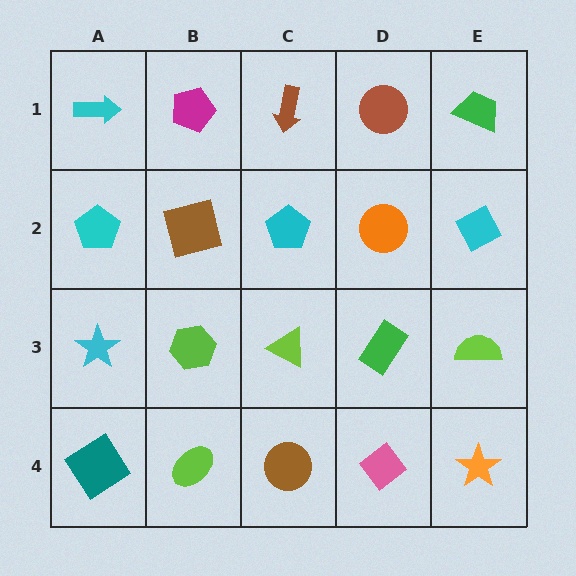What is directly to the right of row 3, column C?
A green rectangle.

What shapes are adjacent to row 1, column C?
A cyan pentagon (row 2, column C), a magenta pentagon (row 1, column B), a brown circle (row 1, column D).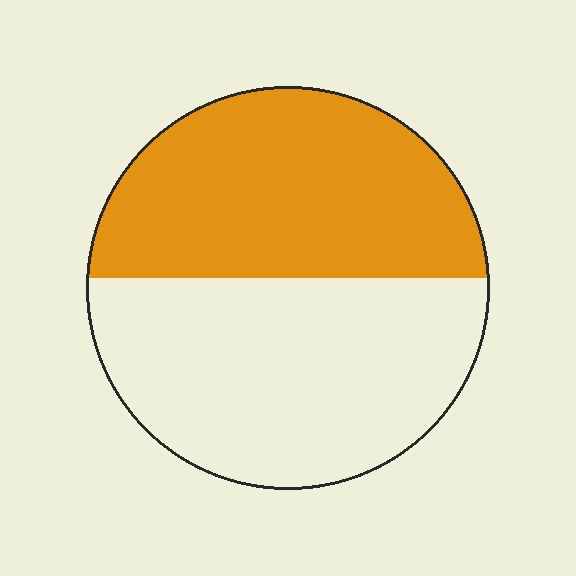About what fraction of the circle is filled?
About one half (1/2).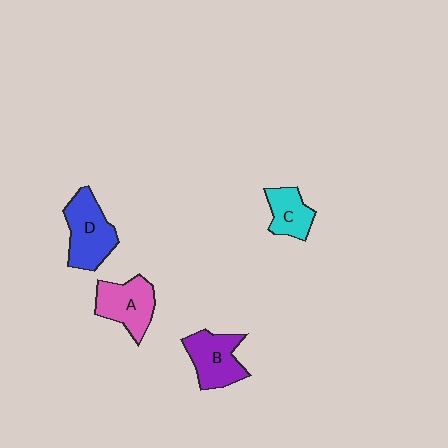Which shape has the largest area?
Shape D (blue).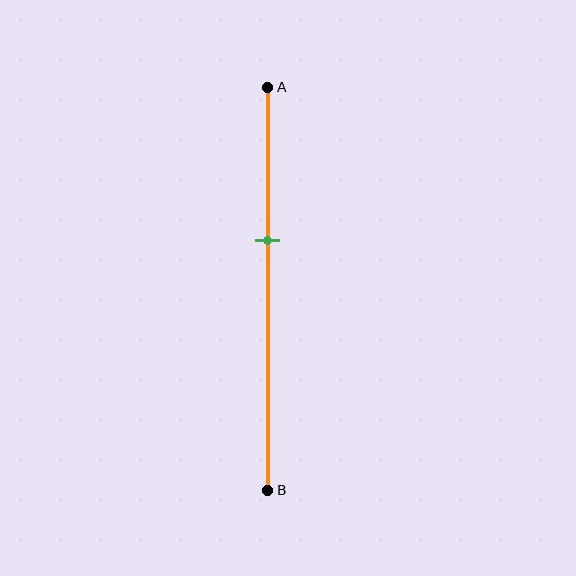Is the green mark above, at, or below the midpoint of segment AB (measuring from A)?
The green mark is above the midpoint of segment AB.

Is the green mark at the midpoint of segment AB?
No, the mark is at about 40% from A, not at the 50% midpoint.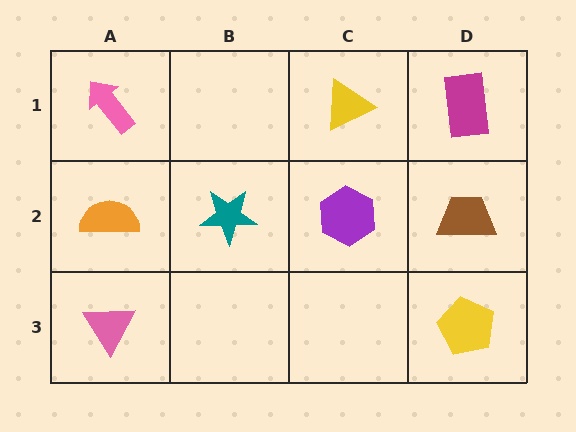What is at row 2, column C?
A purple hexagon.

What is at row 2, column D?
A brown trapezoid.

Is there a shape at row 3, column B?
No, that cell is empty.